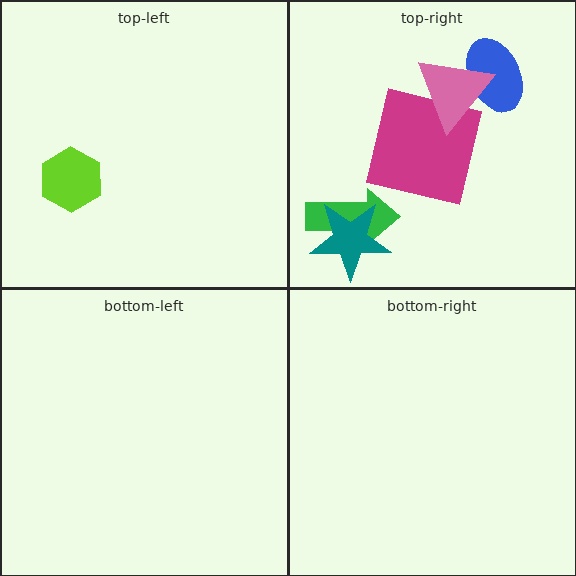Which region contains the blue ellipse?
The top-right region.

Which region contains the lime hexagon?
The top-left region.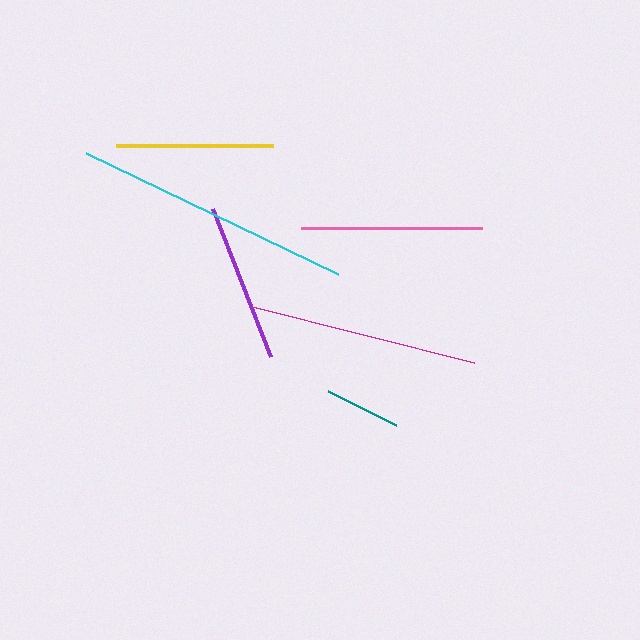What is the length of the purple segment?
The purple segment is approximately 159 pixels long.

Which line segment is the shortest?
The teal line is the shortest at approximately 77 pixels.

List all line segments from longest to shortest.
From longest to shortest: cyan, magenta, pink, purple, yellow, teal.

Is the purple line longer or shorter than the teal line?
The purple line is longer than the teal line.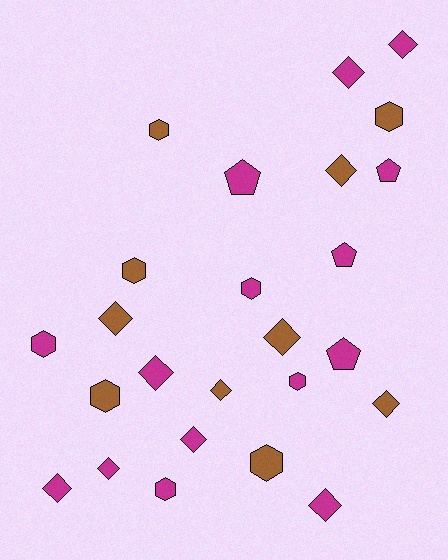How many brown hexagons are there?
There are 5 brown hexagons.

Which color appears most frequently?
Magenta, with 15 objects.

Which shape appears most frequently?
Diamond, with 12 objects.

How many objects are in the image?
There are 25 objects.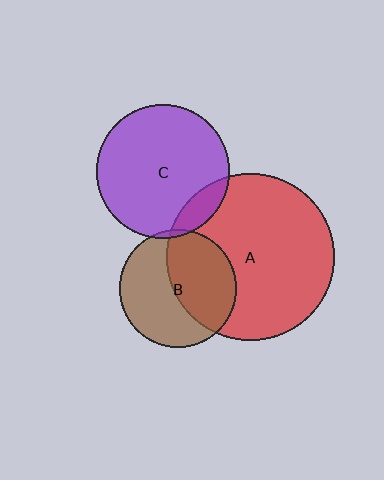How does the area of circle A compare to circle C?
Approximately 1.6 times.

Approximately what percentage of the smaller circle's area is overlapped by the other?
Approximately 45%.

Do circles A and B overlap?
Yes.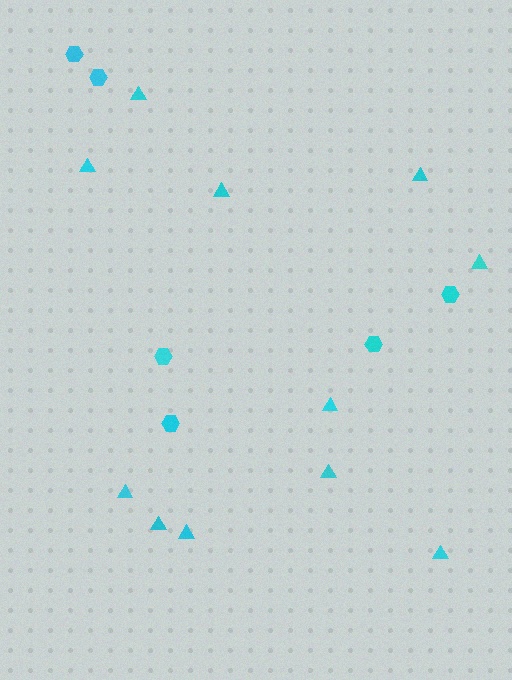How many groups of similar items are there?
There are 2 groups: one group of triangles (11) and one group of hexagons (6).